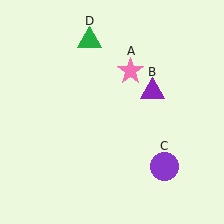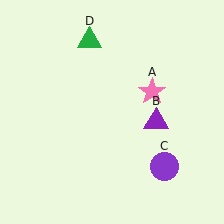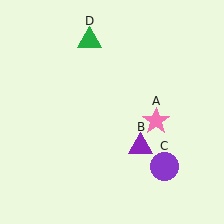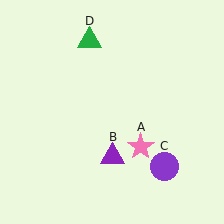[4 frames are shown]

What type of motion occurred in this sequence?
The pink star (object A), purple triangle (object B) rotated clockwise around the center of the scene.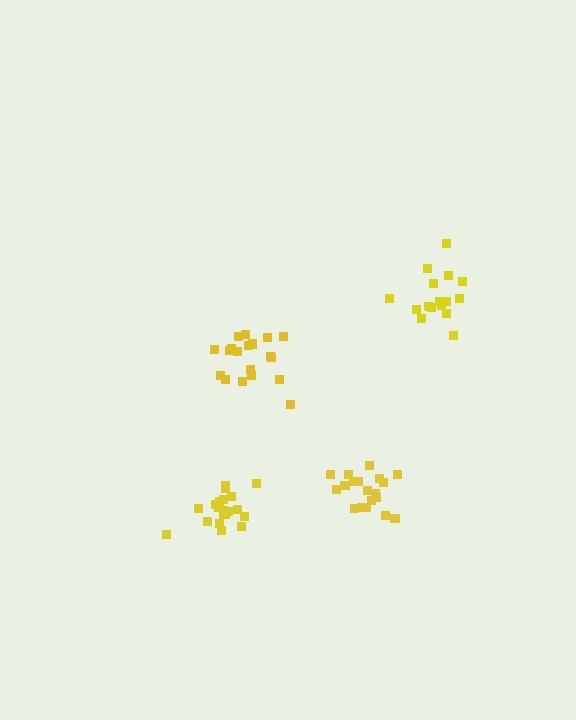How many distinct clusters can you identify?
There are 4 distinct clusters.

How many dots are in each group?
Group 1: 16 dots, Group 2: 19 dots, Group 3: 19 dots, Group 4: 20 dots (74 total).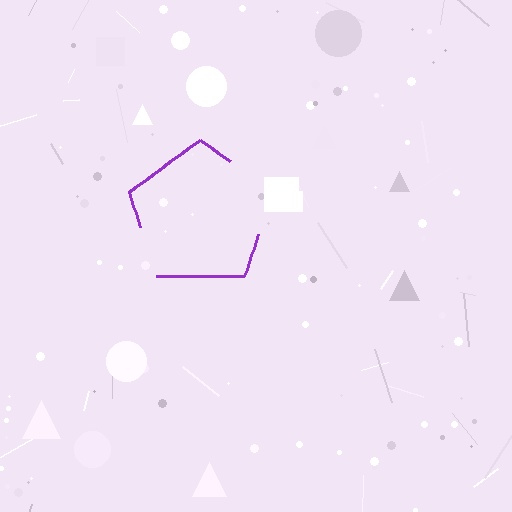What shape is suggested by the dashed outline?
The dashed outline suggests a pentagon.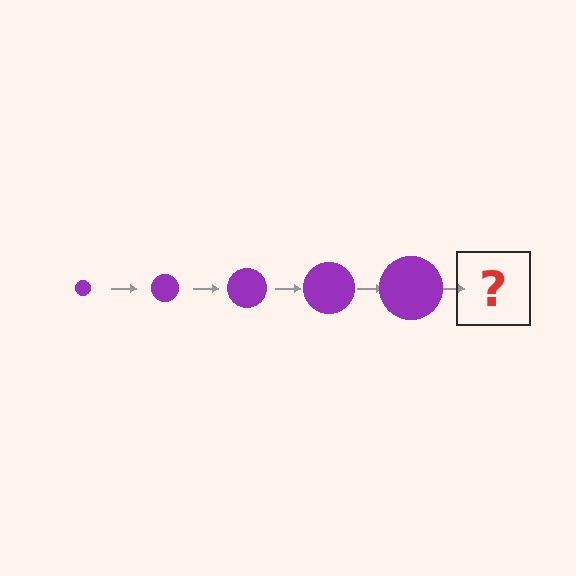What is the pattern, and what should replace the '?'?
The pattern is that the circle gets progressively larger each step. The '?' should be a purple circle, larger than the previous one.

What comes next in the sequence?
The next element should be a purple circle, larger than the previous one.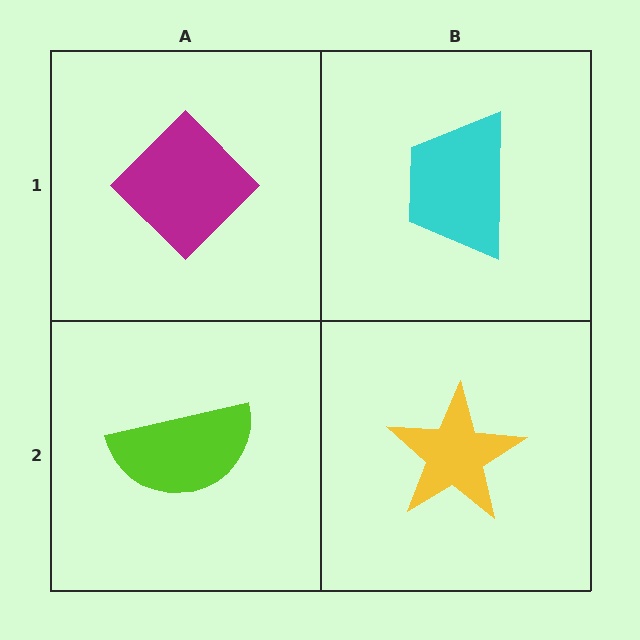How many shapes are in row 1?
2 shapes.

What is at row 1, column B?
A cyan trapezoid.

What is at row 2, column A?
A lime semicircle.